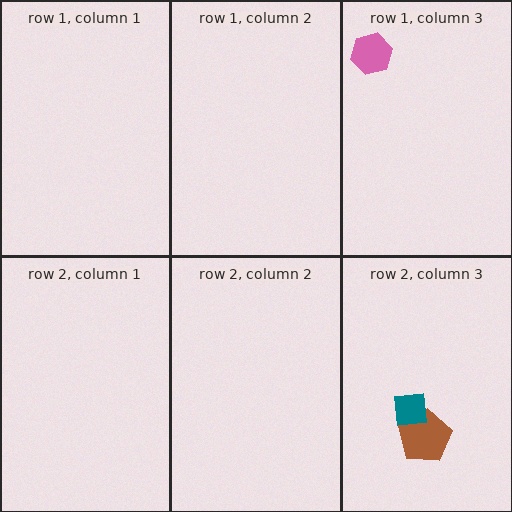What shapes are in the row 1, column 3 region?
The pink hexagon.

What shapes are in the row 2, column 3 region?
The brown pentagon, the teal square.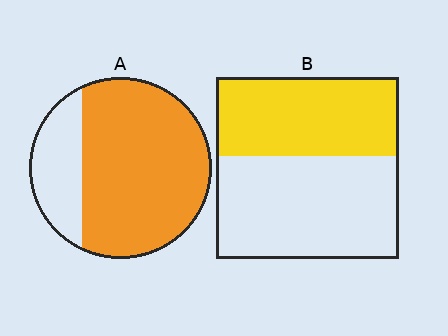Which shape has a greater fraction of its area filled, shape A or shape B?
Shape A.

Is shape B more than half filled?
No.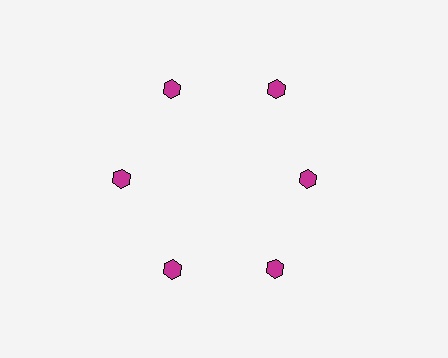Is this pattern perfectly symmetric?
No. The 6 magenta hexagons are arranged in a ring, but one element near the 3 o'clock position is pulled inward toward the center, breaking the 6-fold rotational symmetry.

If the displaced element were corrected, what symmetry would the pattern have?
It would have 6-fold rotational symmetry — the pattern would map onto itself every 60 degrees.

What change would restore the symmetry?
The symmetry would be restored by moving it outward, back onto the ring so that all 6 hexagons sit at equal angles and equal distance from the center.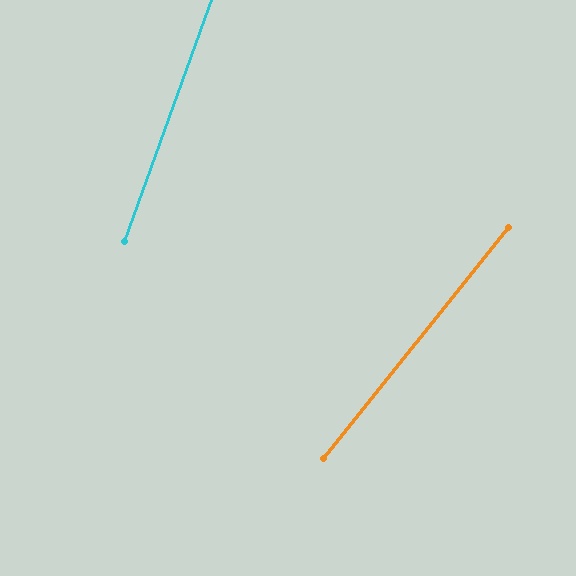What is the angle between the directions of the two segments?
Approximately 19 degrees.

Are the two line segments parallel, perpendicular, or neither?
Neither parallel nor perpendicular — they differ by about 19°.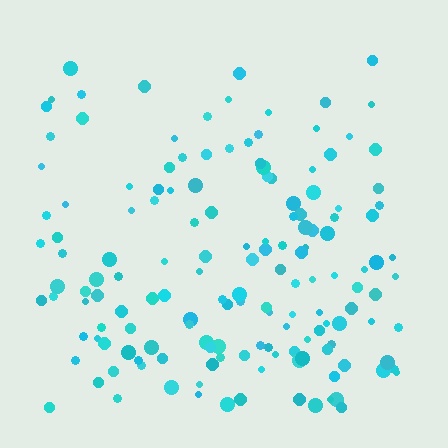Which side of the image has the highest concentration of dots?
The bottom.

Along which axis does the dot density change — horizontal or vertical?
Vertical.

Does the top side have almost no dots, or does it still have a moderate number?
Still a moderate number, just noticeably fewer than the bottom.